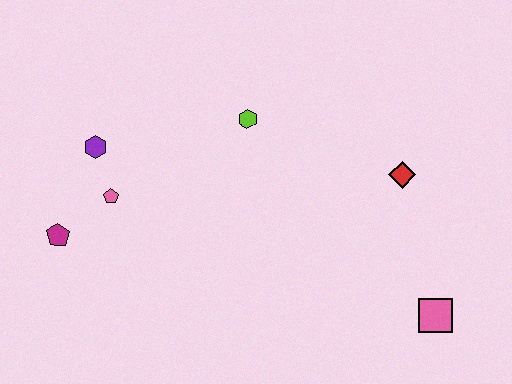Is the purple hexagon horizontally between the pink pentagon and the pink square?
No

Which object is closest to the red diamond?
The pink square is closest to the red diamond.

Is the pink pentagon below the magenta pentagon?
No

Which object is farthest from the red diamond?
The magenta pentagon is farthest from the red diamond.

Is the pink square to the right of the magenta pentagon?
Yes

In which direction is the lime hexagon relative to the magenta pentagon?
The lime hexagon is to the right of the magenta pentagon.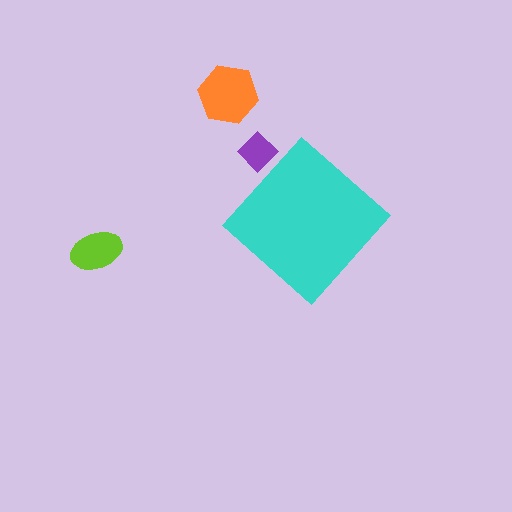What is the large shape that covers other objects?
A cyan diamond.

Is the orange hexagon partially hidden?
No, the orange hexagon is fully visible.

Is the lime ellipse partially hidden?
No, the lime ellipse is fully visible.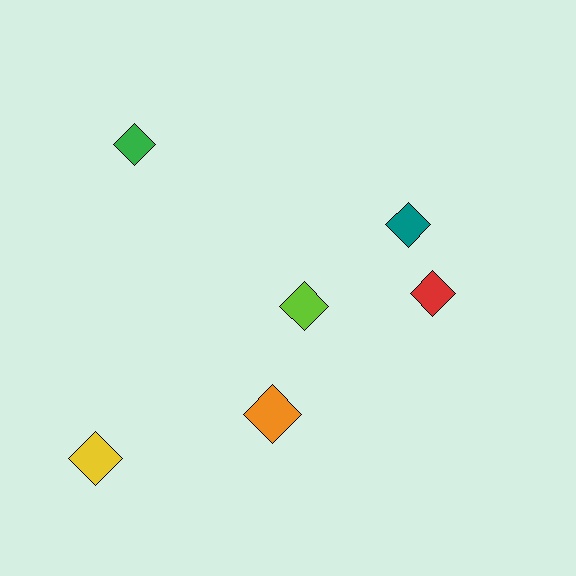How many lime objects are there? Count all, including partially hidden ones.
There is 1 lime object.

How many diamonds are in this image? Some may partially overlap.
There are 6 diamonds.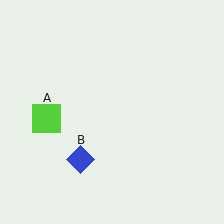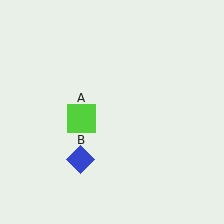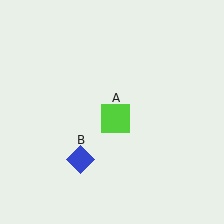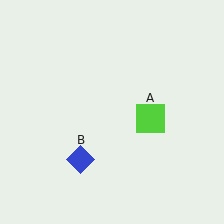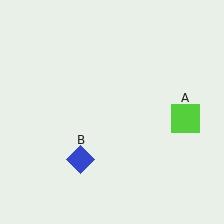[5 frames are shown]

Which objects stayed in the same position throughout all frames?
Blue diamond (object B) remained stationary.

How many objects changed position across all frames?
1 object changed position: lime square (object A).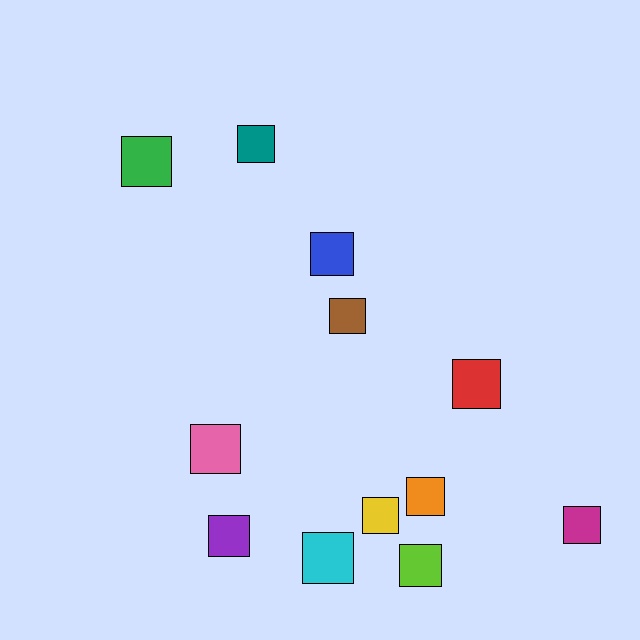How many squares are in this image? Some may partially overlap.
There are 12 squares.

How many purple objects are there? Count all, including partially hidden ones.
There is 1 purple object.